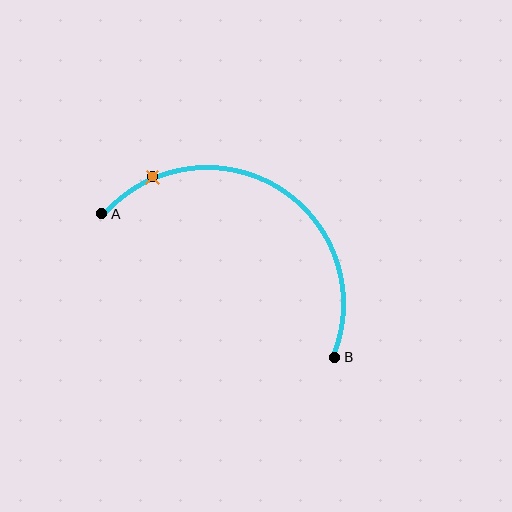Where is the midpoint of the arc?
The arc midpoint is the point on the curve farthest from the straight line joining A and B. It sits above that line.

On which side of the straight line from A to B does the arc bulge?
The arc bulges above the straight line connecting A and B.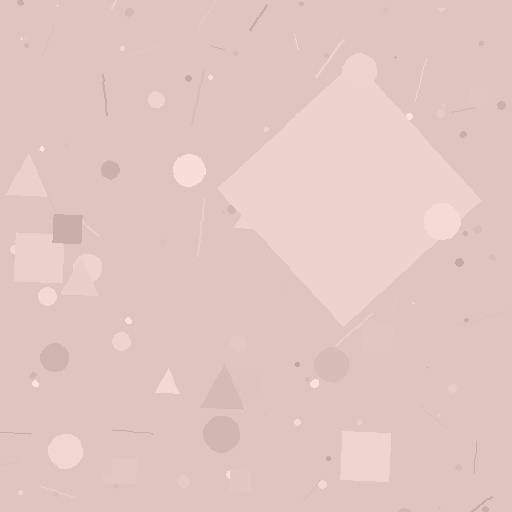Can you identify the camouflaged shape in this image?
The camouflaged shape is a diamond.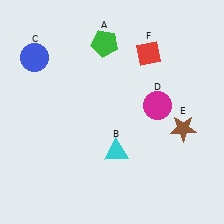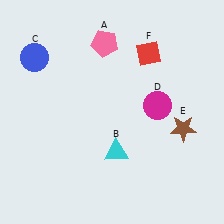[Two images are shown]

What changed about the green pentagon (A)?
In Image 1, A is green. In Image 2, it changed to pink.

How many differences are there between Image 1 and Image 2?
There is 1 difference between the two images.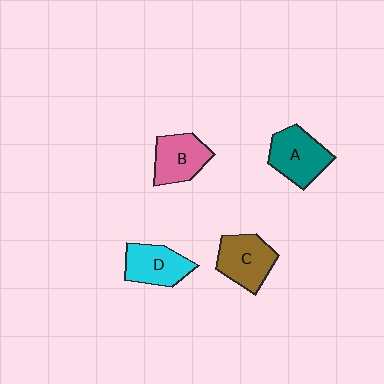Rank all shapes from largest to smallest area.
From largest to smallest: A (teal), C (brown), D (cyan), B (pink).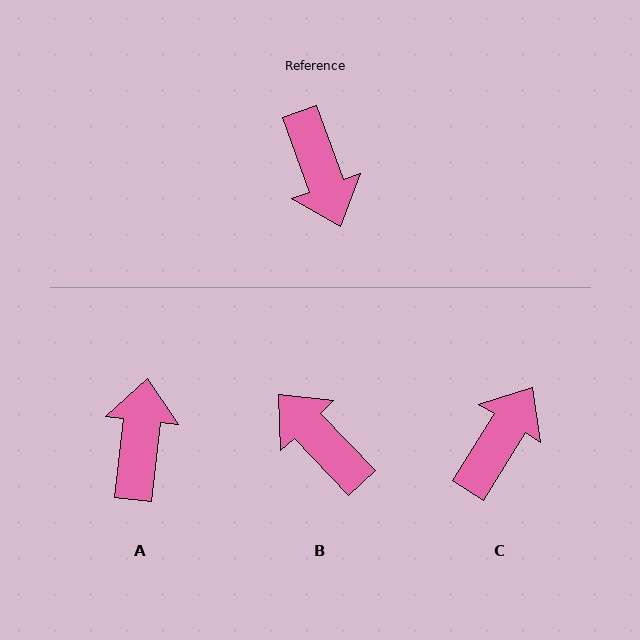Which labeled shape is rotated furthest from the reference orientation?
B, about 156 degrees away.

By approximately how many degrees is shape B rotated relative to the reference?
Approximately 156 degrees clockwise.